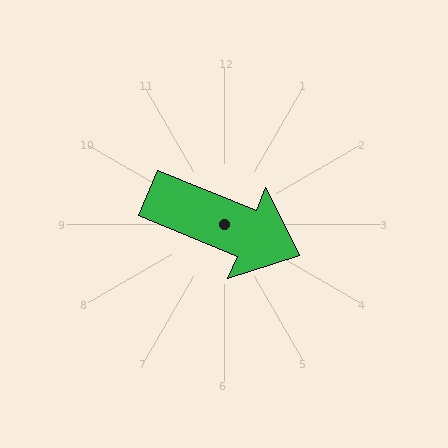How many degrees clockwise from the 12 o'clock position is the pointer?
Approximately 112 degrees.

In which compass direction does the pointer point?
East.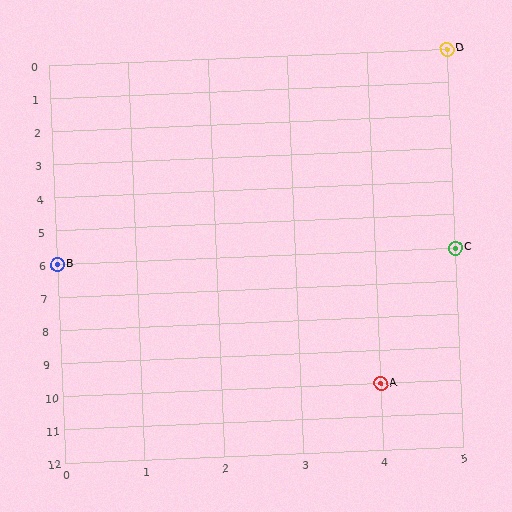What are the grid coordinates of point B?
Point B is at grid coordinates (0, 6).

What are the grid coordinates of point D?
Point D is at grid coordinates (5, 0).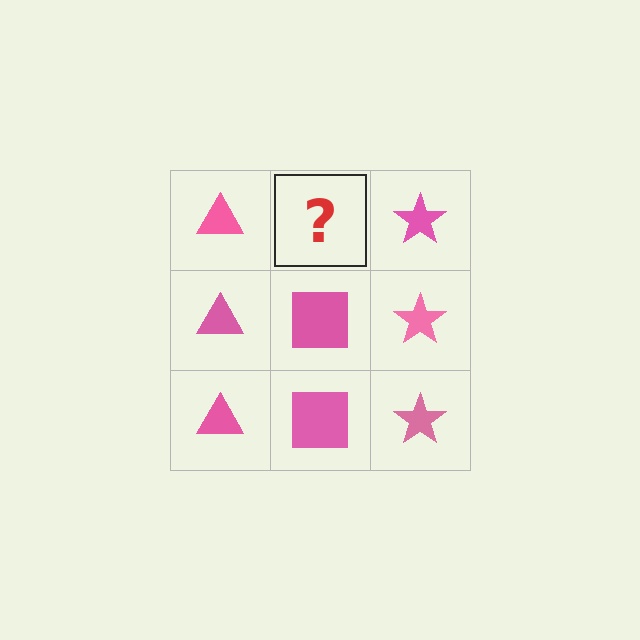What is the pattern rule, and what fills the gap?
The rule is that each column has a consistent shape. The gap should be filled with a pink square.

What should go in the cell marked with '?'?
The missing cell should contain a pink square.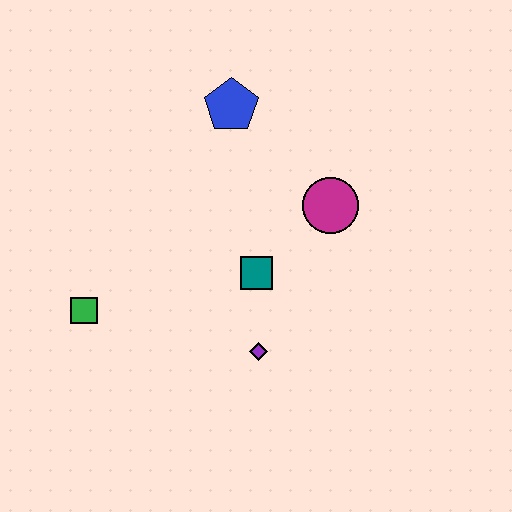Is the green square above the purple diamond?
Yes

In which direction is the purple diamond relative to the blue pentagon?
The purple diamond is below the blue pentagon.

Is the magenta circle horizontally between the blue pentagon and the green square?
No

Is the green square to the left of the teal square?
Yes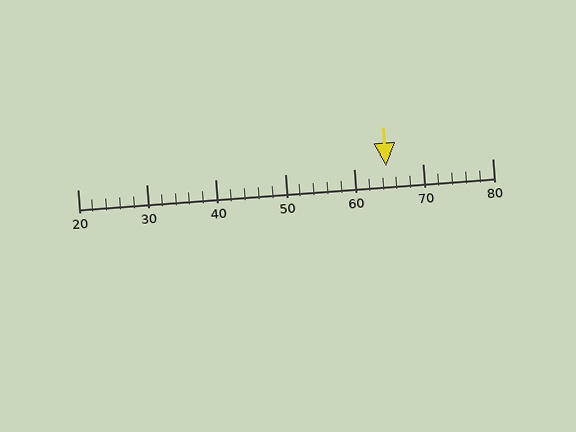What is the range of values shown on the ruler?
The ruler shows values from 20 to 80.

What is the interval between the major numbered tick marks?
The major tick marks are spaced 10 units apart.